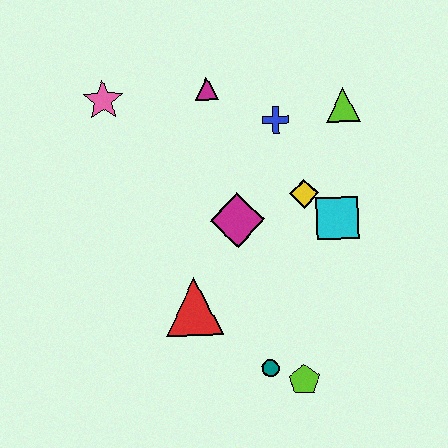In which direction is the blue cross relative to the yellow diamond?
The blue cross is above the yellow diamond.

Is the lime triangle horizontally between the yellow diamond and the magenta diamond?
No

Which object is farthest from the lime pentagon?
The pink star is farthest from the lime pentagon.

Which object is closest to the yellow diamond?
The cyan square is closest to the yellow diamond.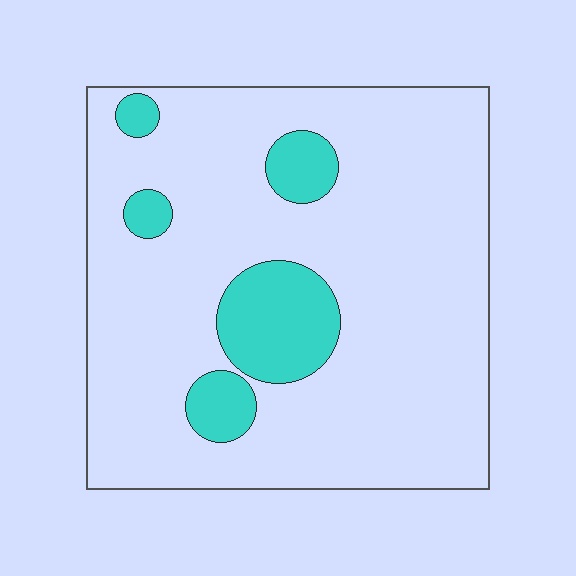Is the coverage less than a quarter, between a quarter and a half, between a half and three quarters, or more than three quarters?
Less than a quarter.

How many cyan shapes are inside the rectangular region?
5.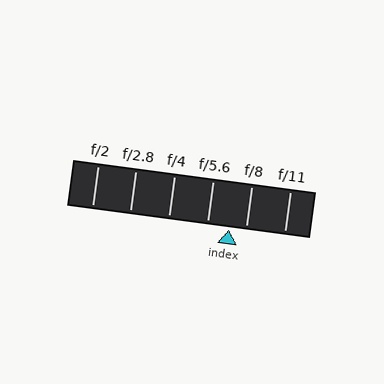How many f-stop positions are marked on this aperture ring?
There are 6 f-stop positions marked.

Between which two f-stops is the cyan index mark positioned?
The index mark is between f/5.6 and f/8.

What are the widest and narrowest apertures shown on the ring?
The widest aperture shown is f/2 and the narrowest is f/11.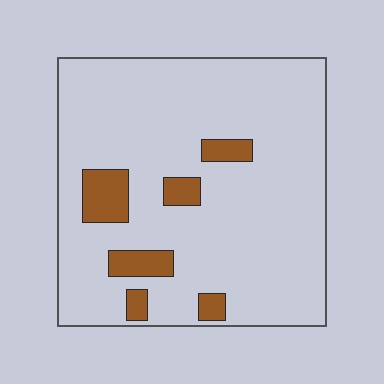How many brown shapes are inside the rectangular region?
6.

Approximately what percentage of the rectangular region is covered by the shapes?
Approximately 10%.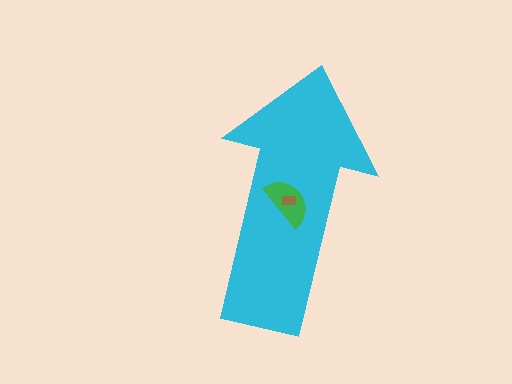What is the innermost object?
The brown rectangle.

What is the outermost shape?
The cyan arrow.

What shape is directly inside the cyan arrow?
The green semicircle.